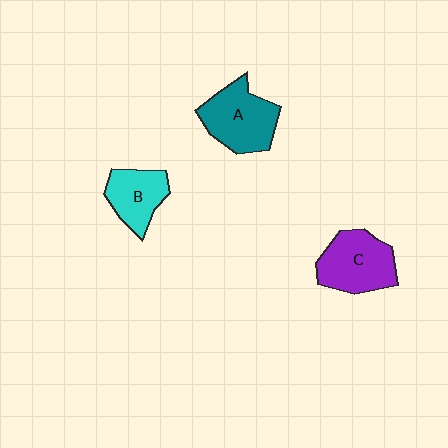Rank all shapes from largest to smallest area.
From largest to smallest: A (teal), C (purple), B (cyan).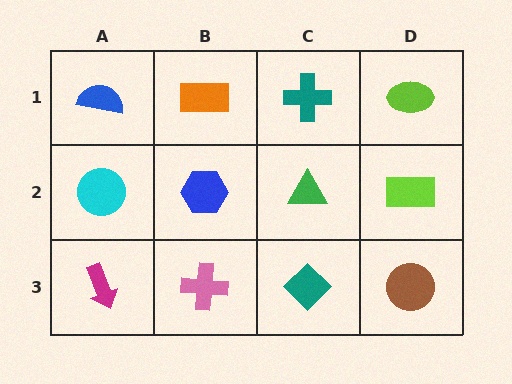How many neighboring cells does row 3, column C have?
3.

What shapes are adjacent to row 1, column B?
A blue hexagon (row 2, column B), a blue semicircle (row 1, column A), a teal cross (row 1, column C).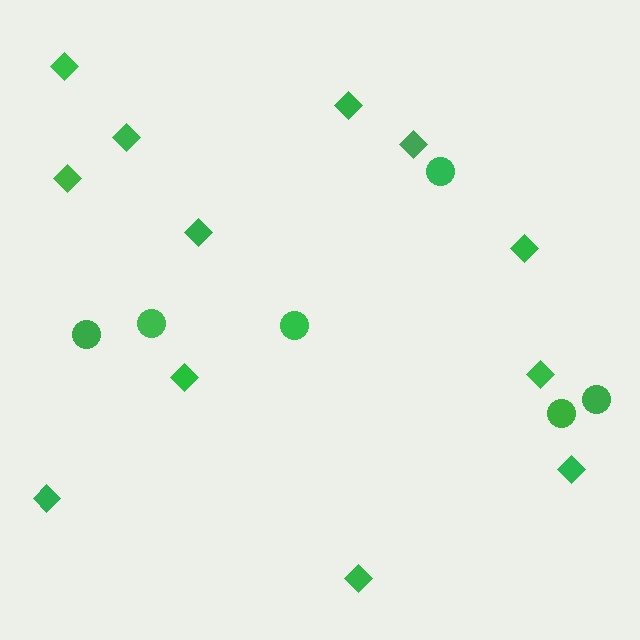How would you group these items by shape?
There are 2 groups: one group of circles (6) and one group of diamonds (12).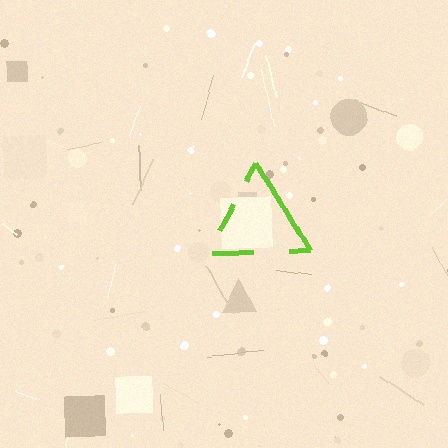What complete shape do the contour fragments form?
The contour fragments form a triangle.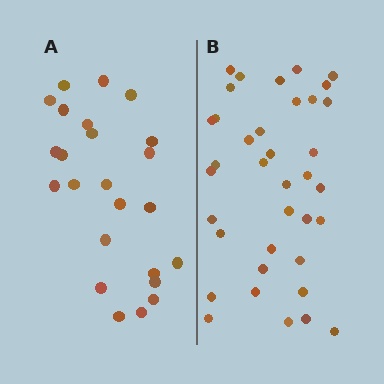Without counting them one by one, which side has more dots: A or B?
Region B (the right region) has more dots.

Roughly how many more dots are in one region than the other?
Region B has approximately 15 more dots than region A.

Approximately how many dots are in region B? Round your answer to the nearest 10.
About 40 dots. (The exact count is 37, which rounds to 40.)